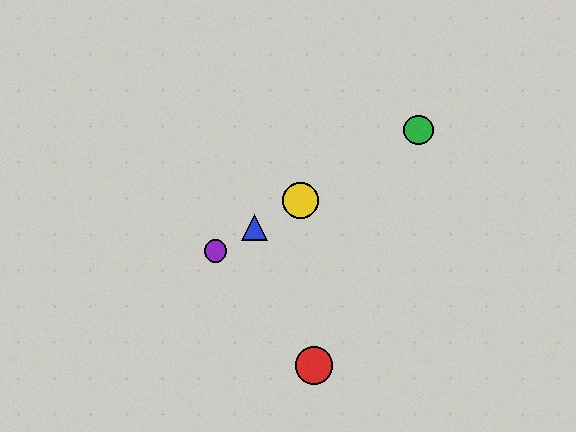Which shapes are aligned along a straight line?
The blue triangle, the green circle, the yellow circle, the purple circle are aligned along a straight line.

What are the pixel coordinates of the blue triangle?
The blue triangle is at (255, 228).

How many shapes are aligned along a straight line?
4 shapes (the blue triangle, the green circle, the yellow circle, the purple circle) are aligned along a straight line.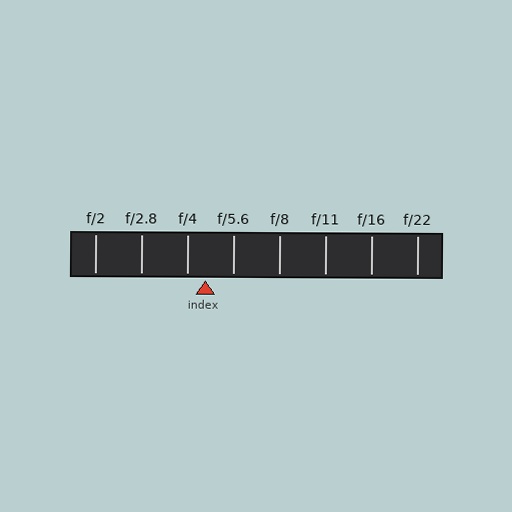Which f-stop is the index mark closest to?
The index mark is closest to f/4.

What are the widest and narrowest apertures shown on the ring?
The widest aperture shown is f/2 and the narrowest is f/22.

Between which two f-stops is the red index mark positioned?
The index mark is between f/4 and f/5.6.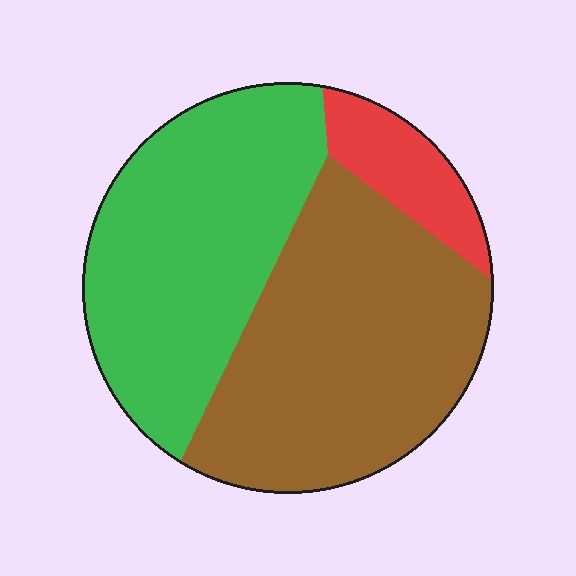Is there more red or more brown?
Brown.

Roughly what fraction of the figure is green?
Green covers about 40% of the figure.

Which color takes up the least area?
Red, at roughly 10%.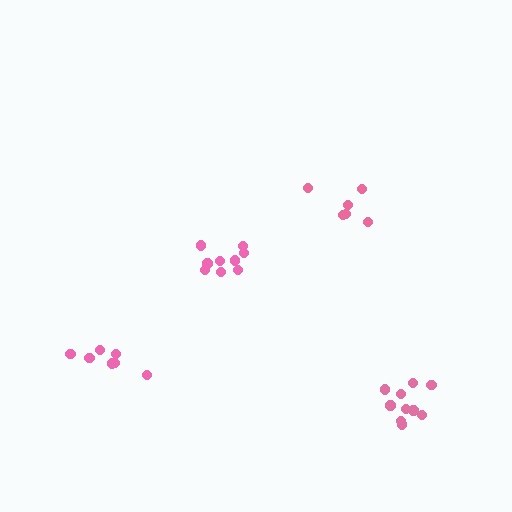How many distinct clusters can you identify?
There are 4 distinct clusters.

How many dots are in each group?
Group 1: 10 dots, Group 2: 6 dots, Group 3: 7 dots, Group 4: 9 dots (32 total).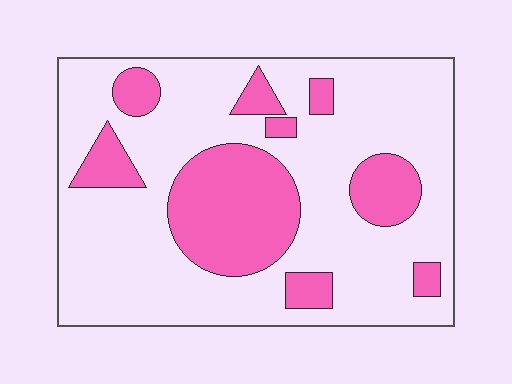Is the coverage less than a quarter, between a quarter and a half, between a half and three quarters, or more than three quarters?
Between a quarter and a half.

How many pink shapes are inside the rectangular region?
9.